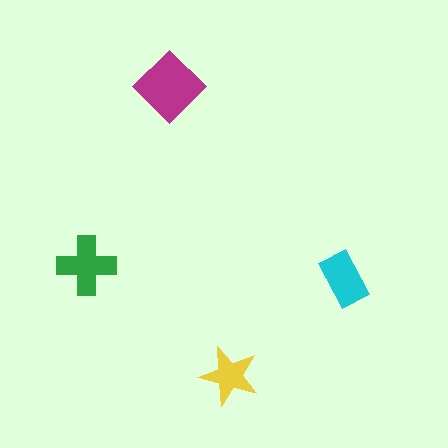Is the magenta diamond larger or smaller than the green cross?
Larger.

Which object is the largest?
The magenta diamond.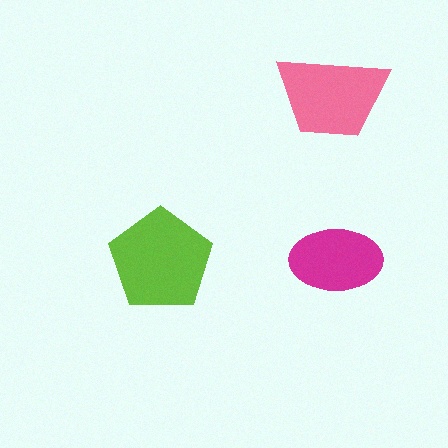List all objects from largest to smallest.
The lime pentagon, the pink trapezoid, the magenta ellipse.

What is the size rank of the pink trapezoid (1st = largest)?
2nd.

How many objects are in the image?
There are 3 objects in the image.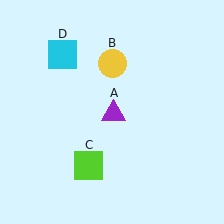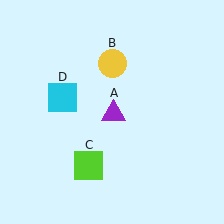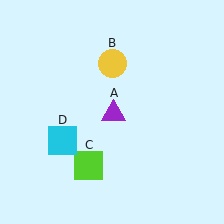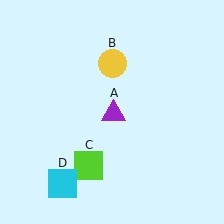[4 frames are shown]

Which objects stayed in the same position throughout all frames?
Purple triangle (object A) and yellow circle (object B) and lime square (object C) remained stationary.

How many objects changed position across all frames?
1 object changed position: cyan square (object D).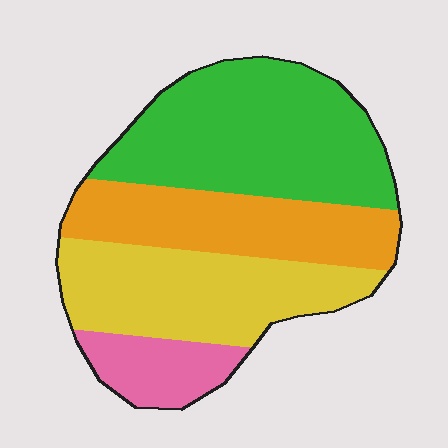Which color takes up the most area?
Green, at roughly 35%.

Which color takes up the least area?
Pink, at roughly 10%.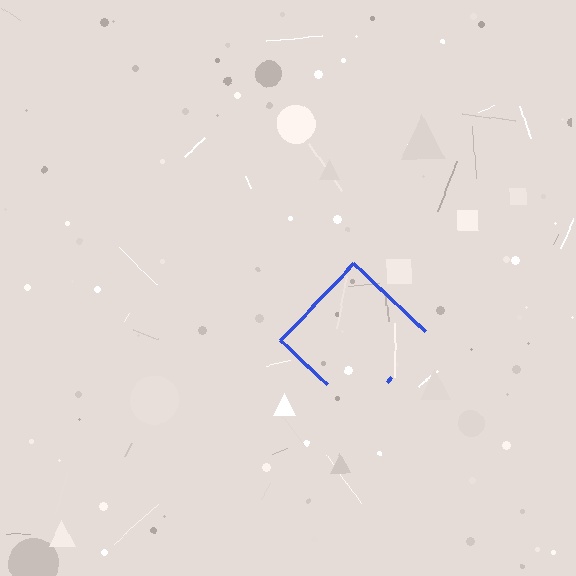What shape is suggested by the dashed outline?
The dashed outline suggests a diamond.